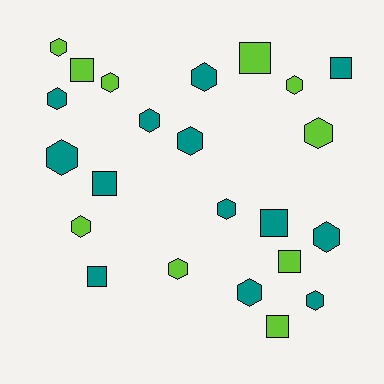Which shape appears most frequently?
Hexagon, with 15 objects.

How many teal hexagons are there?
There are 9 teal hexagons.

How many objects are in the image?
There are 23 objects.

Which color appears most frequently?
Teal, with 13 objects.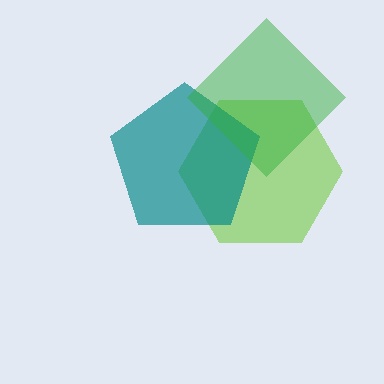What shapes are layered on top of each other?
The layered shapes are: a lime hexagon, a teal pentagon, a green diamond.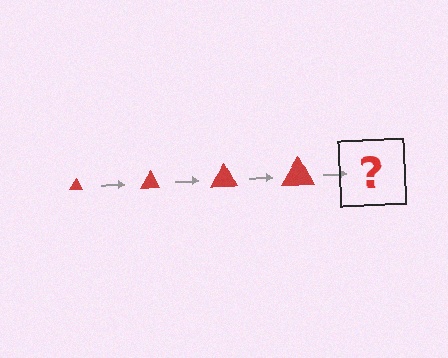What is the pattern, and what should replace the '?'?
The pattern is that the triangle gets progressively larger each step. The '?' should be a red triangle, larger than the previous one.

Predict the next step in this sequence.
The next step is a red triangle, larger than the previous one.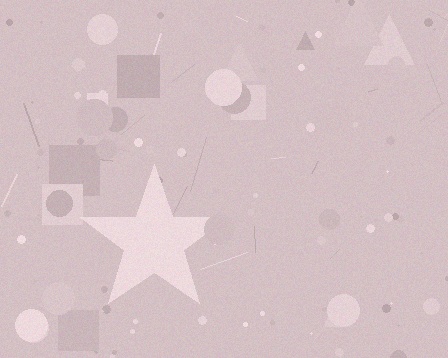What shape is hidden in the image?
A star is hidden in the image.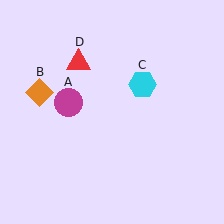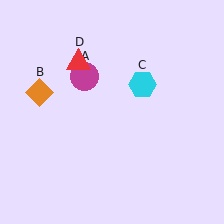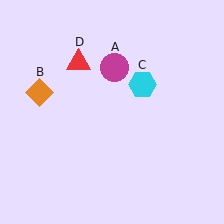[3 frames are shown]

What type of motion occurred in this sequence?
The magenta circle (object A) rotated clockwise around the center of the scene.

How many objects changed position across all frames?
1 object changed position: magenta circle (object A).